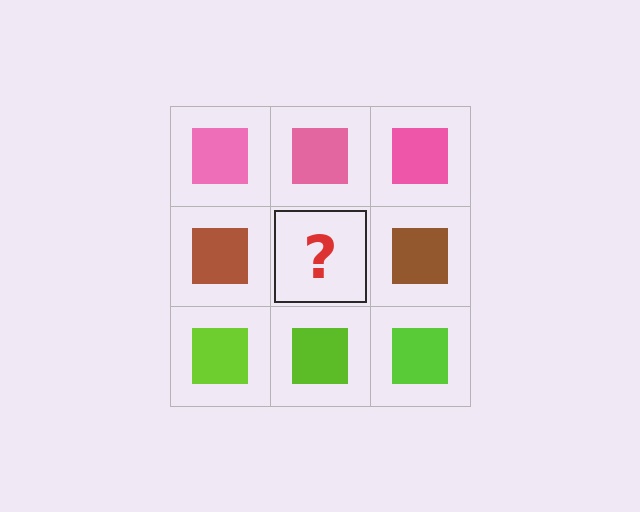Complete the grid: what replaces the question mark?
The question mark should be replaced with a brown square.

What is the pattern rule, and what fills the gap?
The rule is that each row has a consistent color. The gap should be filled with a brown square.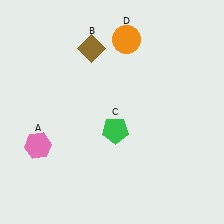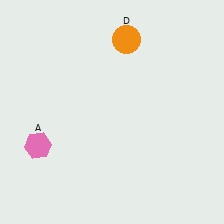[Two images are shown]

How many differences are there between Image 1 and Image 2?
There are 2 differences between the two images.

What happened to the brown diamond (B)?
The brown diamond (B) was removed in Image 2. It was in the top-left area of Image 1.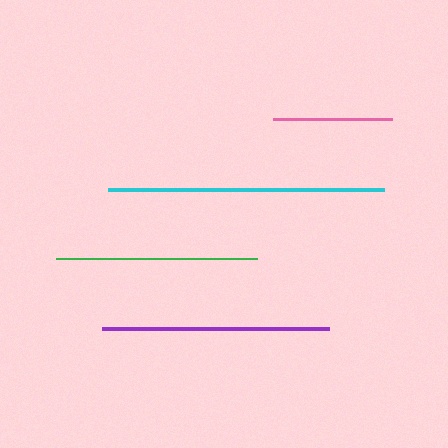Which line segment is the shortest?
The pink line is the shortest at approximately 120 pixels.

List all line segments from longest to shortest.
From longest to shortest: cyan, purple, green, pink.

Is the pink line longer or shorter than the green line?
The green line is longer than the pink line.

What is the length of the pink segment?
The pink segment is approximately 120 pixels long.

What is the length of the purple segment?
The purple segment is approximately 227 pixels long.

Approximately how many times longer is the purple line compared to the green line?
The purple line is approximately 1.1 times the length of the green line.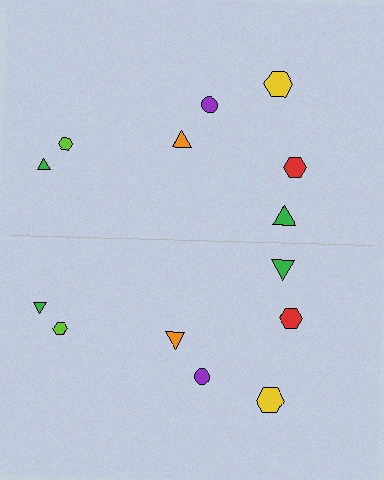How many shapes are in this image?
There are 14 shapes in this image.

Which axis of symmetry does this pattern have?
The pattern has a horizontal axis of symmetry running through the center of the image.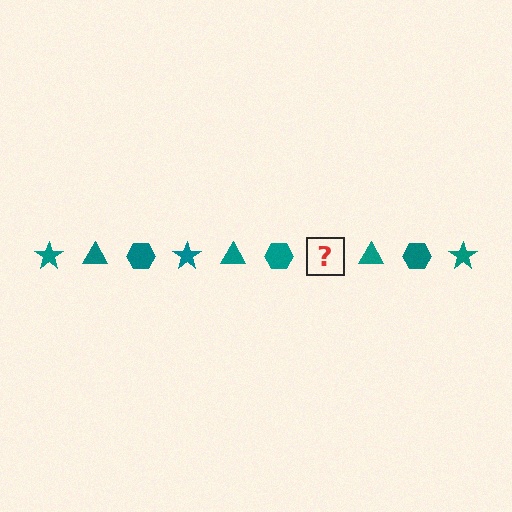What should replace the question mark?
The question mark should be replaced with a teal star.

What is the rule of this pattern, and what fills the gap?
The rule is that the pattern cycles through star, triangle, hexagon shapes in teal. The gap should be filled with a teal star.